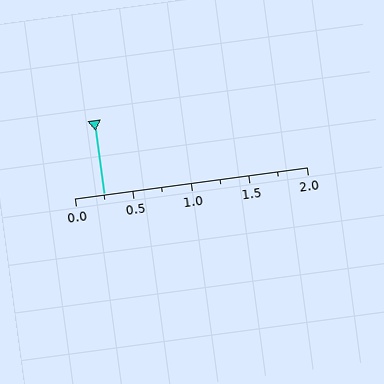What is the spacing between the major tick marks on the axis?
The major ticks are spaced 0.5 apart.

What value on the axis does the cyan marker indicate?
The marker indicates approximately 0.25.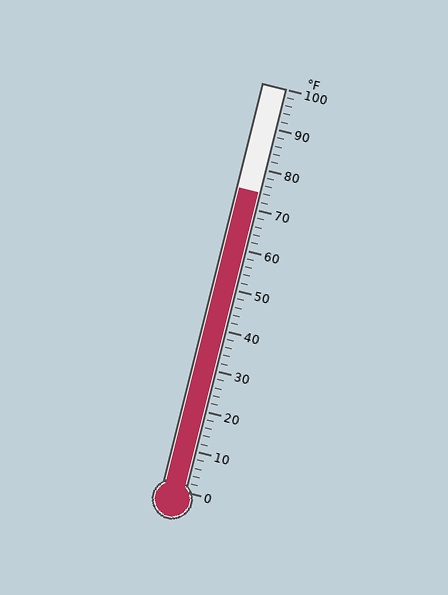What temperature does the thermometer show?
The thermometer shows approximately 74°F.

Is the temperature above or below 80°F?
The temperature is below 80°F.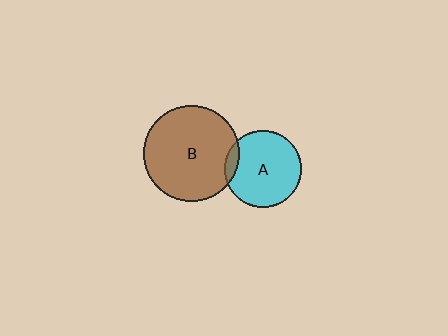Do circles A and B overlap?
Yes.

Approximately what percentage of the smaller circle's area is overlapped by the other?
Approximately 10%.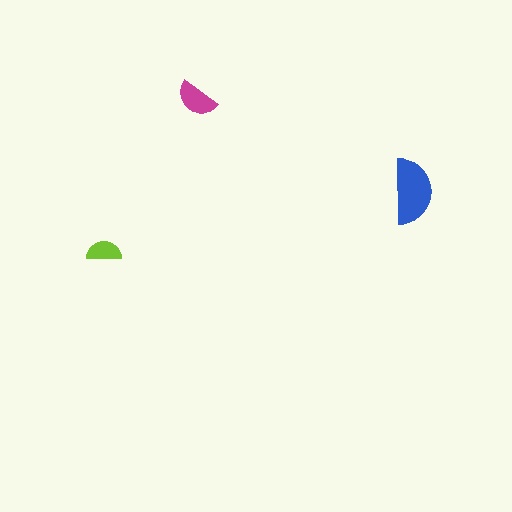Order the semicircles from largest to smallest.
the blue one, the magenta one, the lime one.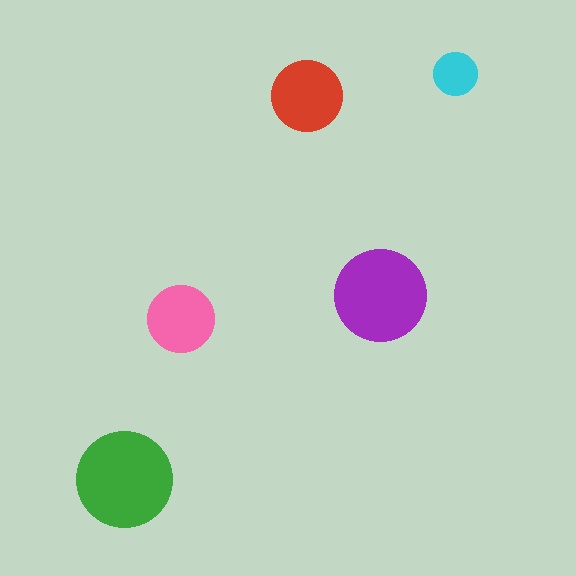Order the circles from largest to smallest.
the green one, the purple one, the red one, the pink one, the cyan one.